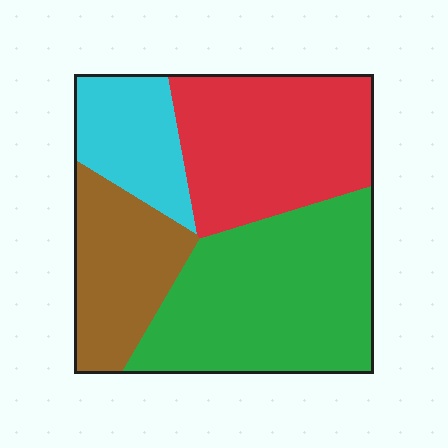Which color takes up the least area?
Cyan, at roughly 15%.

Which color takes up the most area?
Green, at roughly 35%.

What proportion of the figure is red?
Red covers roughly 30% of the figure.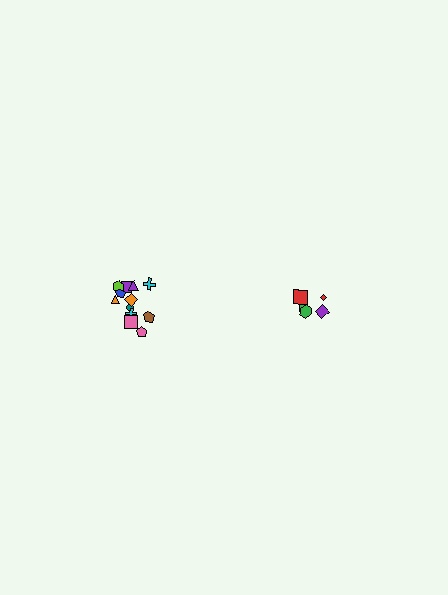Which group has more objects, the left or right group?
The left group.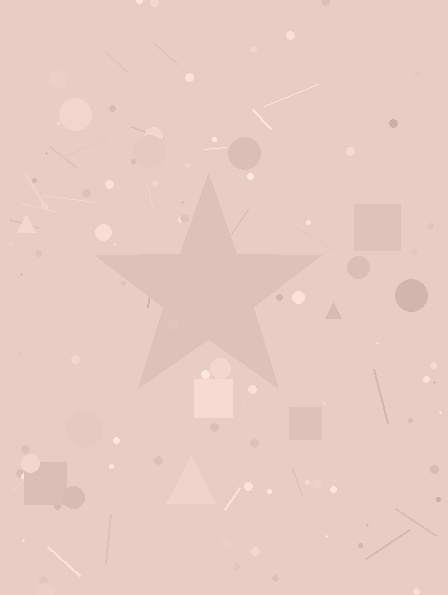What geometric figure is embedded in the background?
A star is embedded in the background.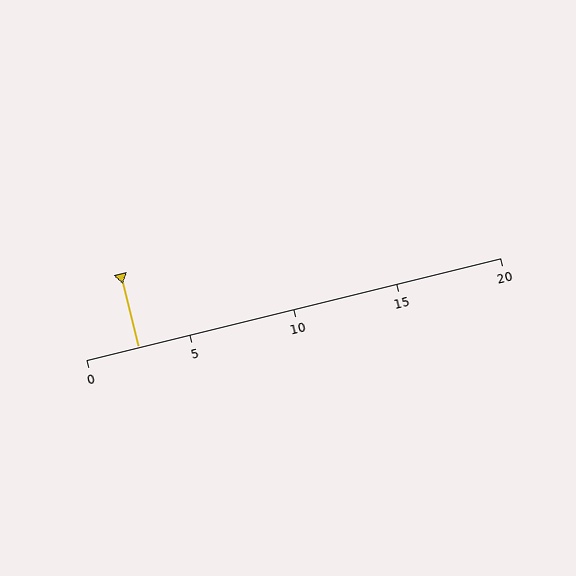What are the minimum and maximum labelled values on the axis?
The axis runs from 0 to 20.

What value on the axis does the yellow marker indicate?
The marker indicates approximately 2.5.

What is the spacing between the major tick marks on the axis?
The major ticks are spaced 5 apart.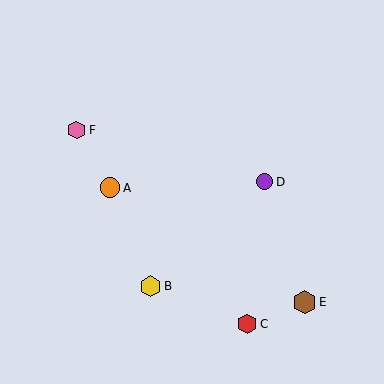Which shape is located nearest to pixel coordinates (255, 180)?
The purple circle (labeled D) at (265, 182) is nearest to that location.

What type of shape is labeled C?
Shape C is a red hexagon.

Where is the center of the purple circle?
The center of the purple circle is at (265, 182).